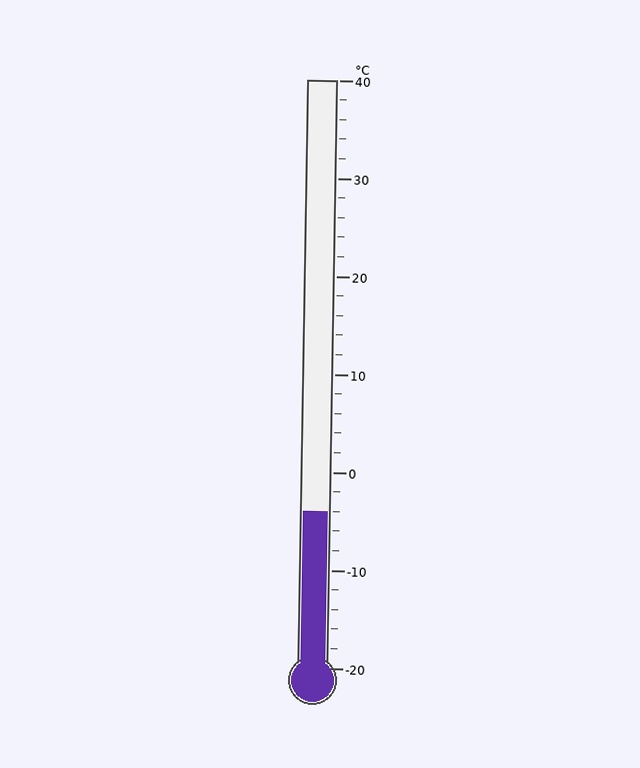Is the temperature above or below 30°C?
The temperature is below 30°C.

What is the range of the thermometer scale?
The thermometer scale ranges from -20°C to 40°C.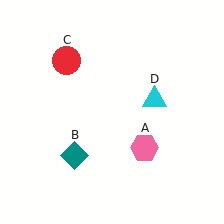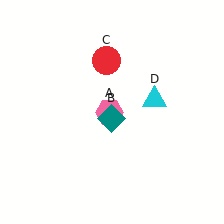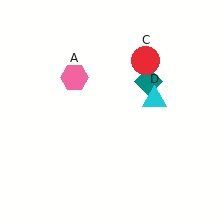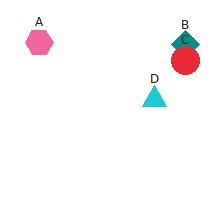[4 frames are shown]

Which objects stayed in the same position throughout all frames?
Cyan triangle (object D) remained stationary.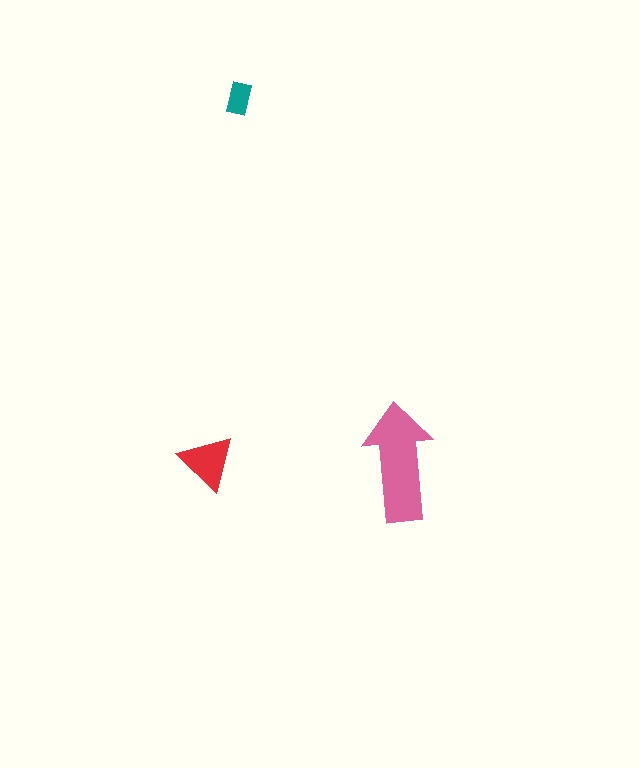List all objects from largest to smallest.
The pink arrow, the red triangle, the teal rectangle.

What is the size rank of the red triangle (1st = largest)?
2nd.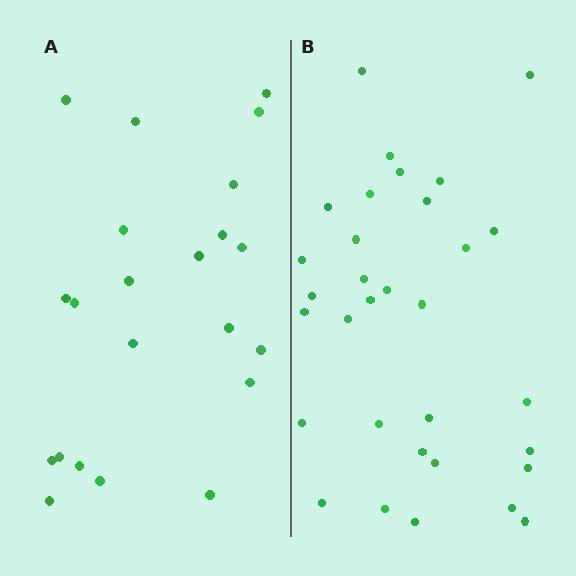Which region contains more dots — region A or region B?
Region B (the right region) has more dots.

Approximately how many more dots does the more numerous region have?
Region B has roughly 10 or so more dots than region A.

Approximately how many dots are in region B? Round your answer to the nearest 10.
About 30 dots. (The exact count is 32, which rounds to 30.)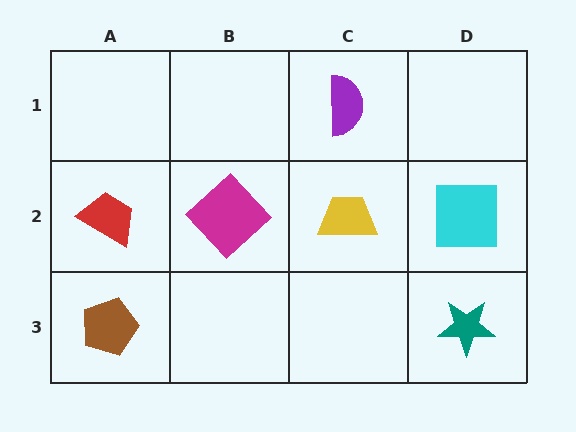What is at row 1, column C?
A purple semicircle.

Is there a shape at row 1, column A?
No, that cell is empty.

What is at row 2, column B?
A magenta diamond.